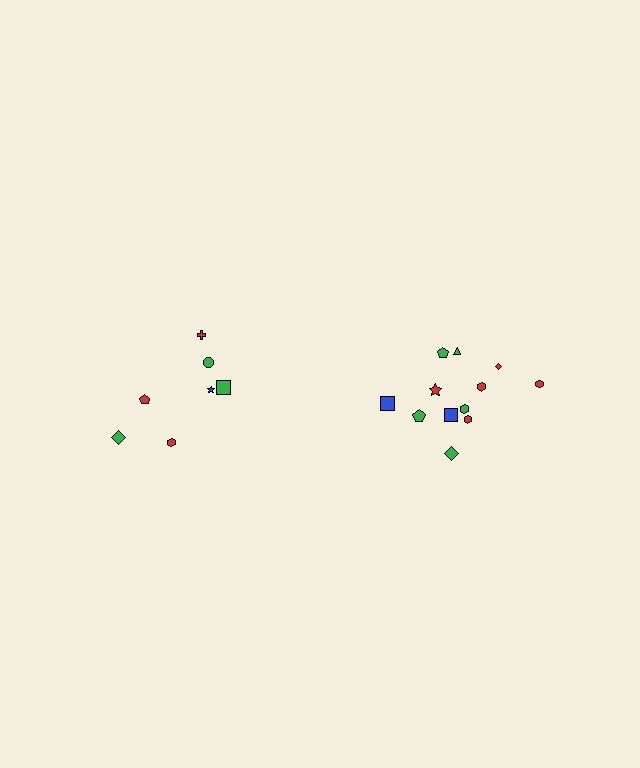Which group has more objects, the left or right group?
The right group.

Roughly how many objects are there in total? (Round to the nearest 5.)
Roughly 20 objects in total.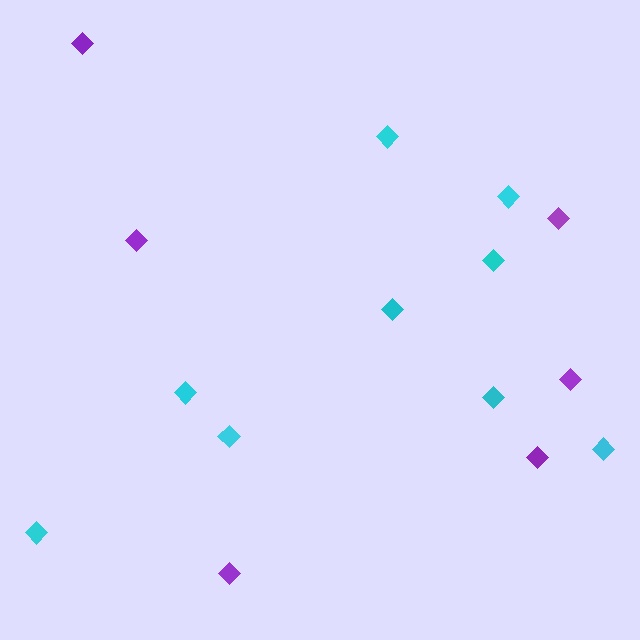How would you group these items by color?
There are 2 groups: one group of cyan diamonds (9) and one group of purple diamonds (6).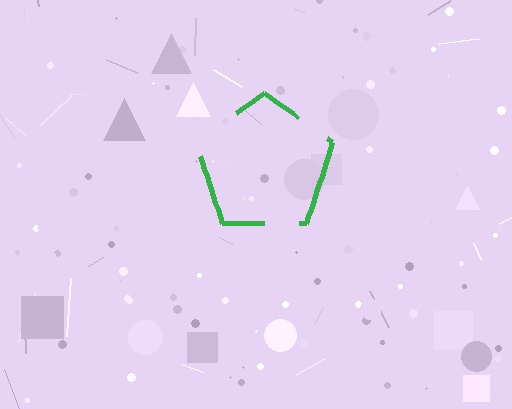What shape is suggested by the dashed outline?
The dashed outline suggests a pentagon.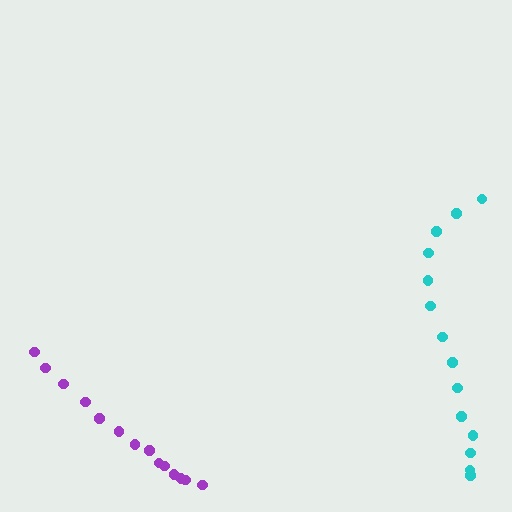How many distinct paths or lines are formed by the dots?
There are 2 distinct paths.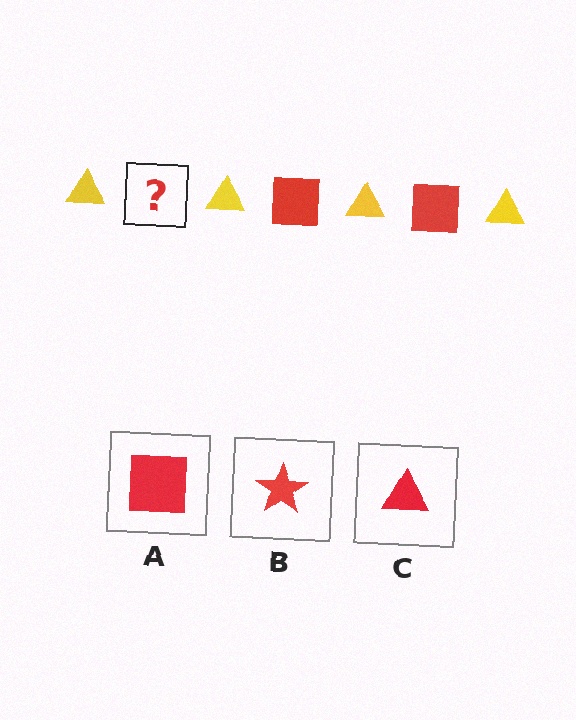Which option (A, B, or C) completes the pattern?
A.